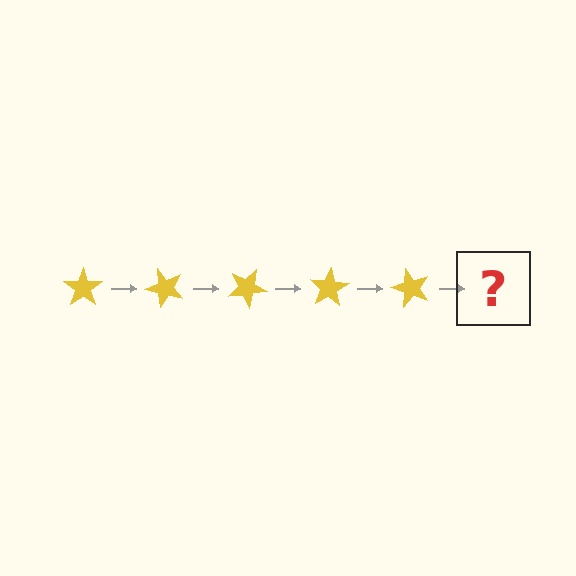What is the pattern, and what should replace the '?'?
The pattern is that the star rotates 50 degrees each step. The '?' should be a yellow star rotated 250 degrees.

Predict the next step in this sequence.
The next step is a yellow star rotated 250 degrees.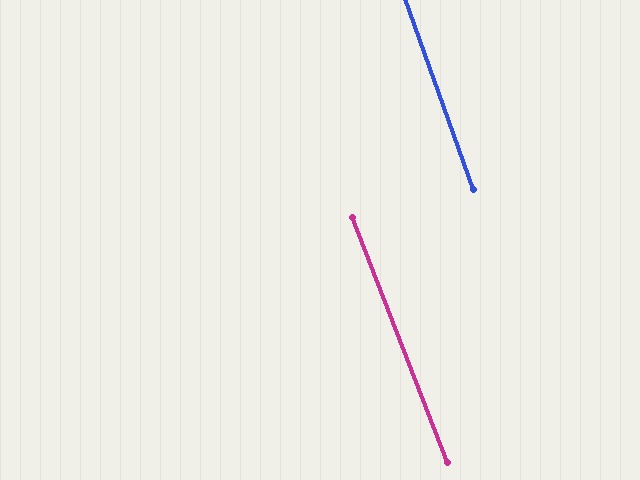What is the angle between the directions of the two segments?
Approximately 2 degrees.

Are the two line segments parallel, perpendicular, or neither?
Parallel — their directions differ by only 1.6°.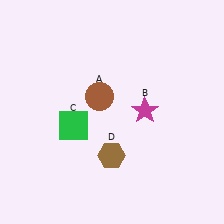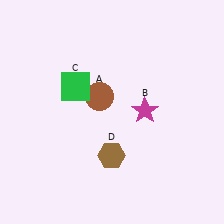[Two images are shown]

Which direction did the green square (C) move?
The green square (C) moved up.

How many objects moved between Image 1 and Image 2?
1 object moved between the two images.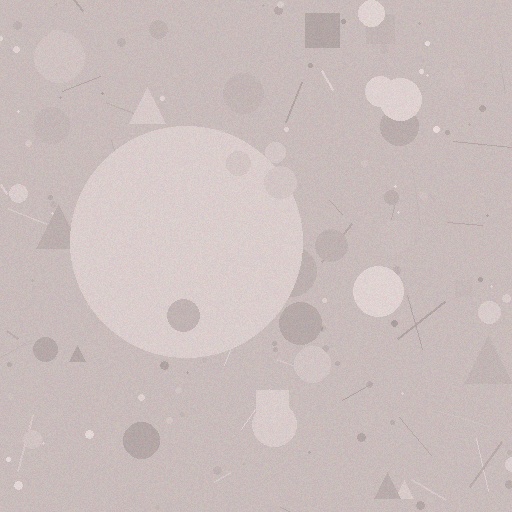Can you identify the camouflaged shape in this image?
The camouflaged shape is a circle.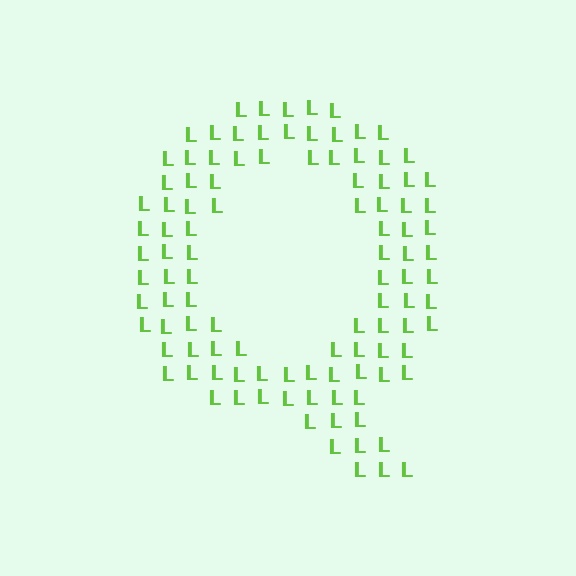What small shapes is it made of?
It is made of small letter L's.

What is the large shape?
The large shape is the letter Q.